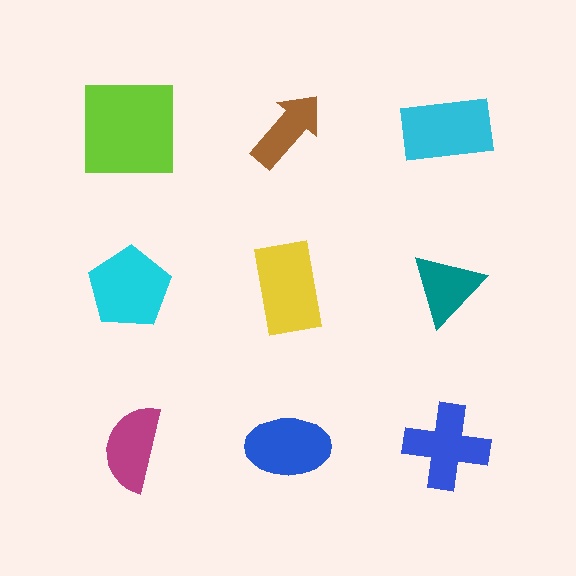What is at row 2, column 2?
A yellow rectangle.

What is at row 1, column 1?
A lime square.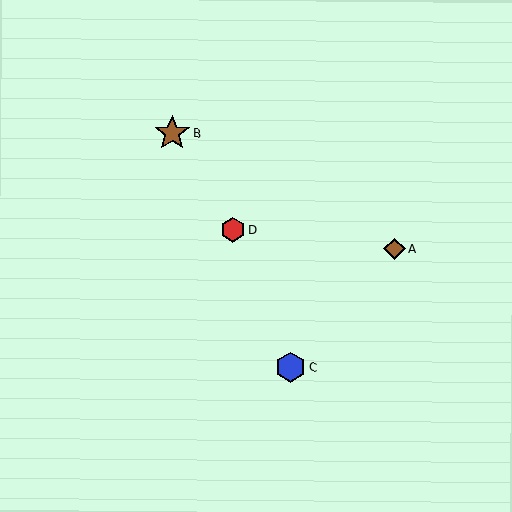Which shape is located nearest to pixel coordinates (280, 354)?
The blue hexagon (labeled C) at (291, 367) is nearest to that location.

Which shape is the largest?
The brown star (labeled B) is the largest.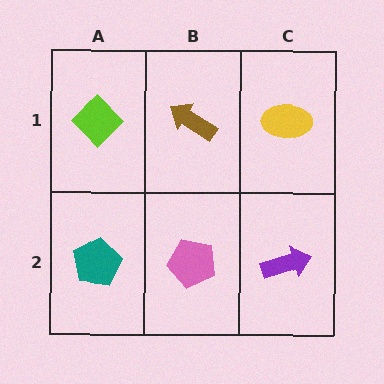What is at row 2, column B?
A pink pentagon.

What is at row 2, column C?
A purple arrow.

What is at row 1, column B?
A brown arrow.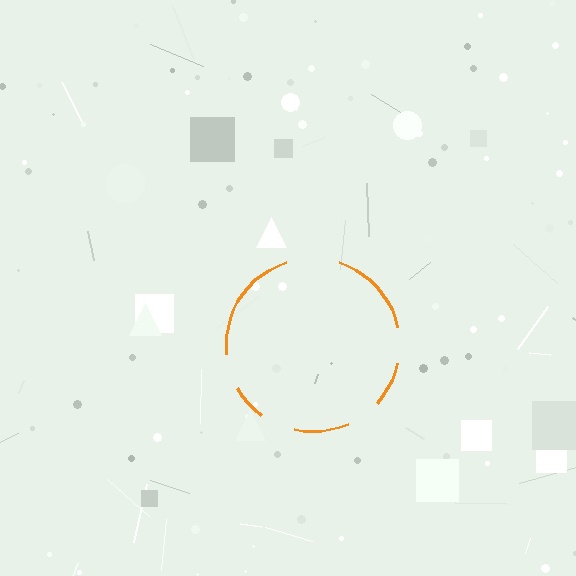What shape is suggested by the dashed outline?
The dashed outline suggests a circle.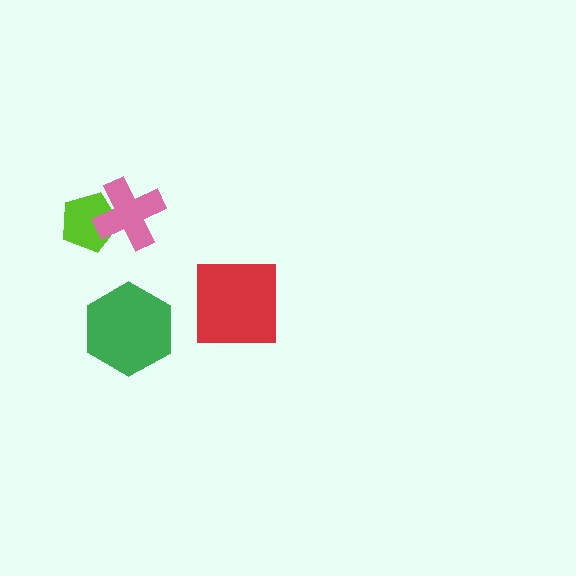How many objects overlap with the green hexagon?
0 objects overlap with the green hexagon.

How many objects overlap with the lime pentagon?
1 object overlaps with the lime pentagon.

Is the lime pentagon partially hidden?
Yes, it is partially covered by another shape.